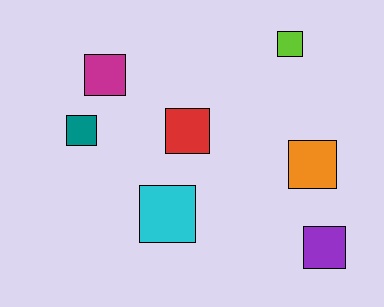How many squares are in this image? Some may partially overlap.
There are 7 squares.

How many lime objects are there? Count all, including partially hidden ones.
There is 1 lime object.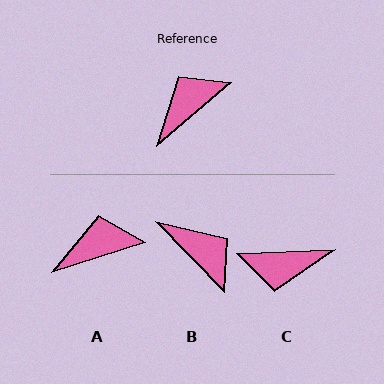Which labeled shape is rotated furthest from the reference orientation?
C, about 142 degrees away.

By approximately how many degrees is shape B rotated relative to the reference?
Approximately 86 degrees clockwise.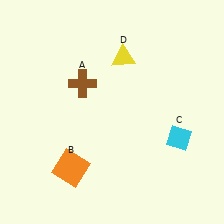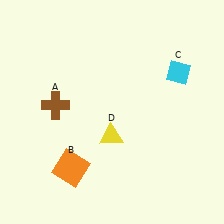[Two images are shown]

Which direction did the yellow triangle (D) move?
The yellow triangle (D) moved down.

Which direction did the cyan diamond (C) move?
The cyan diamond (C) moved up.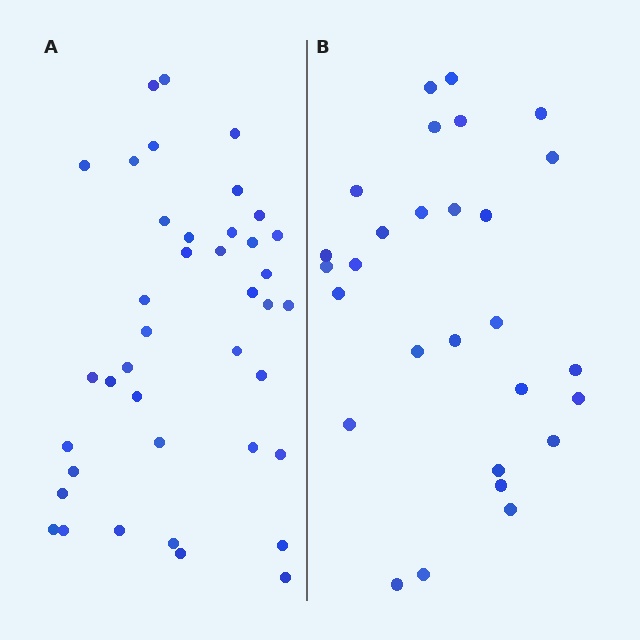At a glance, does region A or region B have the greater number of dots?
Region A (the left region) has more dots.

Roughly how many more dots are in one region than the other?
Region A has roughly 12 or so more dots than region B.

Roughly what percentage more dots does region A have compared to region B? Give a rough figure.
About 45% more.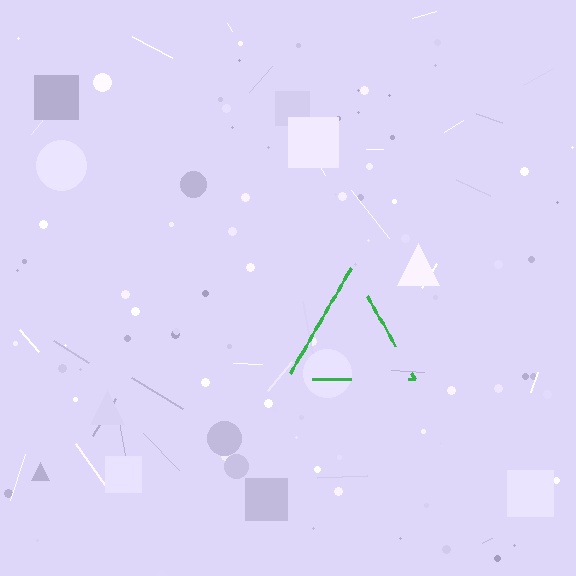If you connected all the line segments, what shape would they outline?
They would outline a triangle.